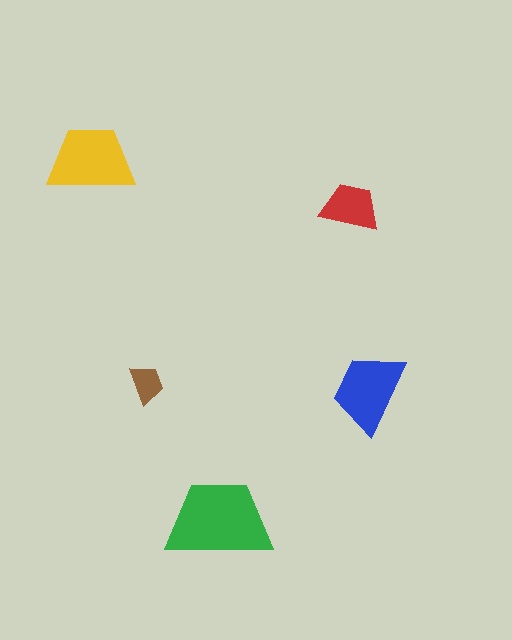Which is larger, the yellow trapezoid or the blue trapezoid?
The yellow one.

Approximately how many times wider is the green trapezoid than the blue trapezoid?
About 1.5 times wider.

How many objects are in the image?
There are 5 objects in the image.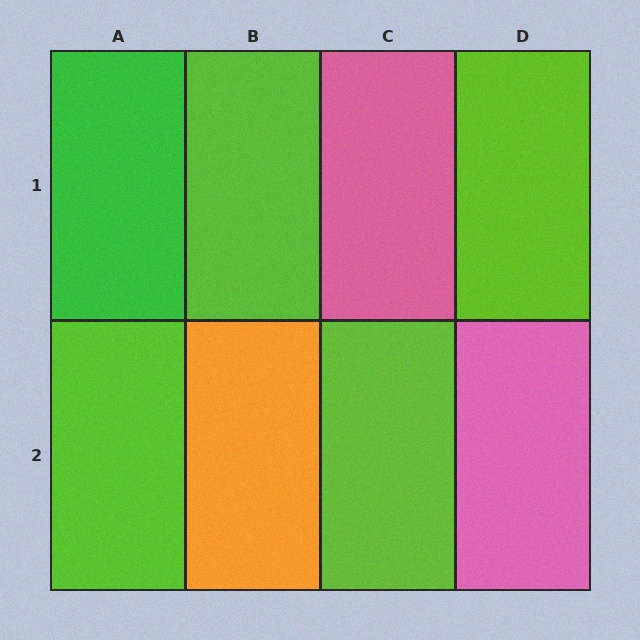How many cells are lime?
4 cells are lime.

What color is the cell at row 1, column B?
Lime.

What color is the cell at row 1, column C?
Pink.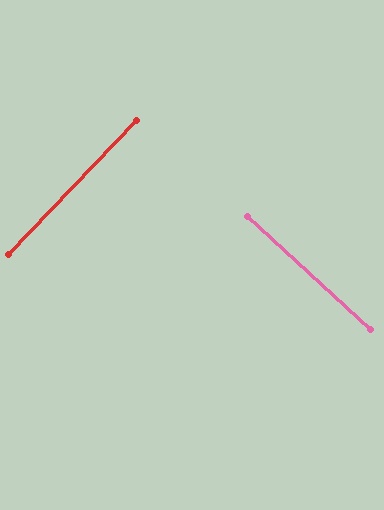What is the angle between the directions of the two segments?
Approximately 89 degrees.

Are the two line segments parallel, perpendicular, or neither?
Perpendicular — they meet at approximately 89°.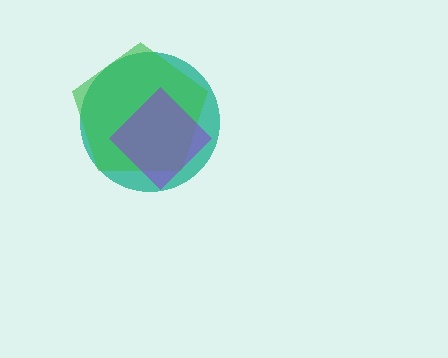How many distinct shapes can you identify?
There are 3 distinct shapes: a teal circle, a green pentagon, a purple diamond.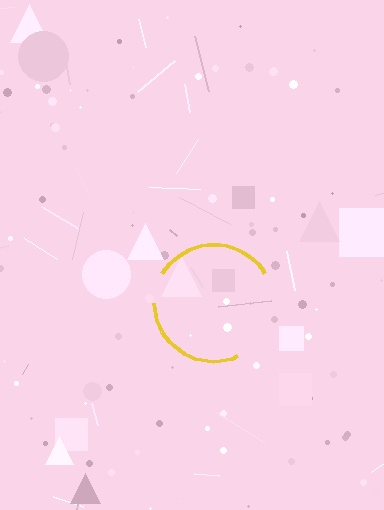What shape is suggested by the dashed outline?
The dashed outline suggests a circle.